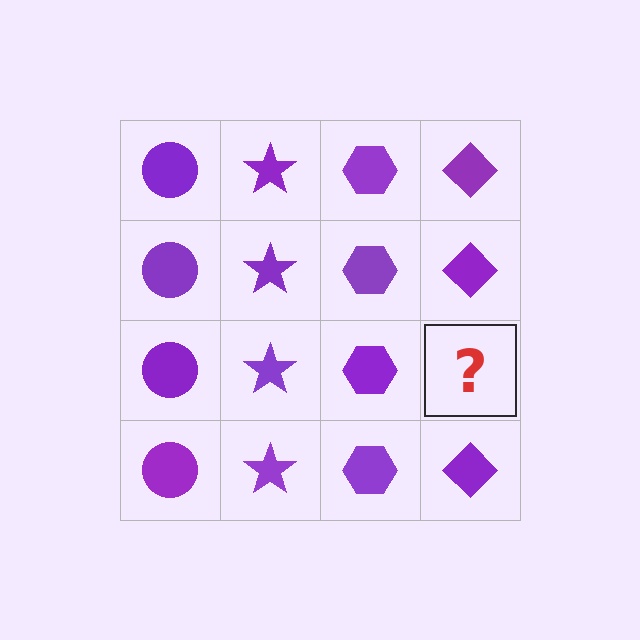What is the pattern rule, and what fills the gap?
The rule is that each column has a consistent shape. The gap should be filled with a purple diamond.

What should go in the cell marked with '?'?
The missing cell should contain a purple diamond.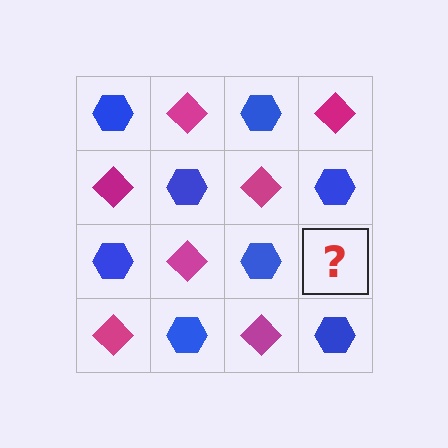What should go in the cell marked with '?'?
The missing cell should contain a magenta diamond.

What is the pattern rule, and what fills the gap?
The rule is that it alternates blue hexagon and magenta diamond in a checkerboard pattern. The gap should be filled with a magenta diamond.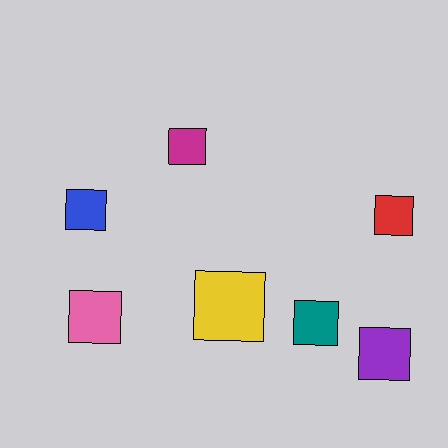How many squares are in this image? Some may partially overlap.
There are 7 squares.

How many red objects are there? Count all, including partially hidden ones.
There is 1 red object.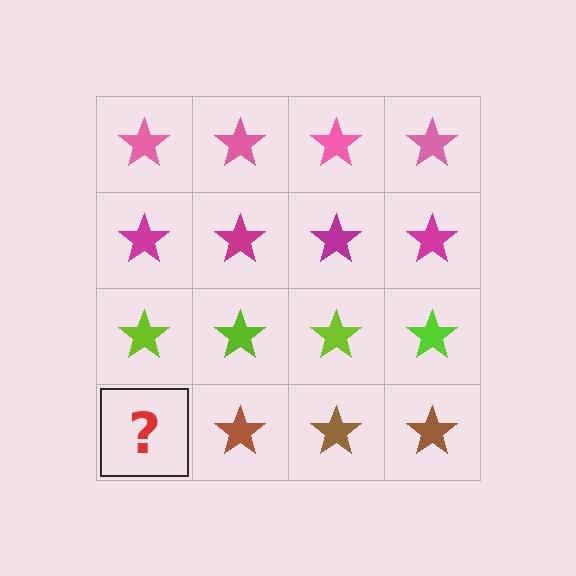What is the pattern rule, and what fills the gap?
The rule is that each row has a consistent color. The gap should be filled with a brown star.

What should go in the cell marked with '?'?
The missing cell should contain a brown star.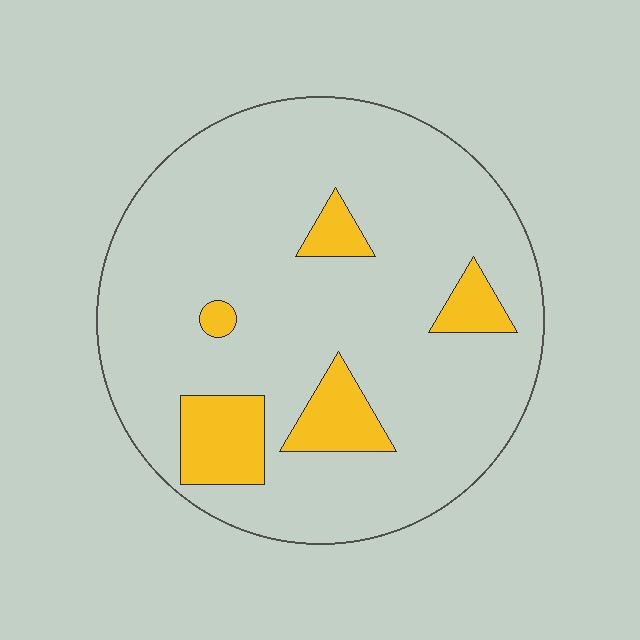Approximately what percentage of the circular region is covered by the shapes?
Approximately 15%.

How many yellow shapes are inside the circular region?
5.